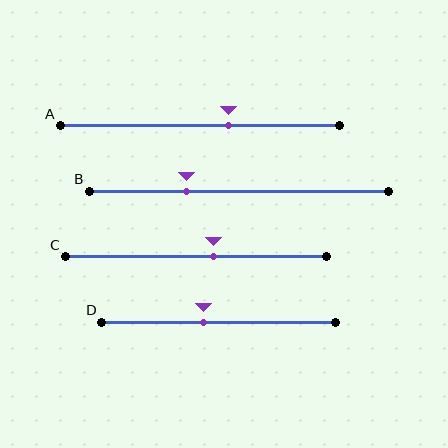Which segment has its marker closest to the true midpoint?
Segment D has its marker closest to the true midpoint.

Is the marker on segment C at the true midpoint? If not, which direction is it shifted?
No, the marker on segment C is shifted to the right by about 7% of the segment length.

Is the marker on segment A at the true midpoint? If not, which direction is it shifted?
No, the marker on segment A is shifted to the right by about 10% of the segment length.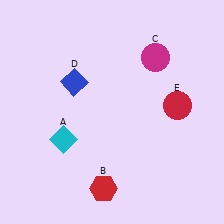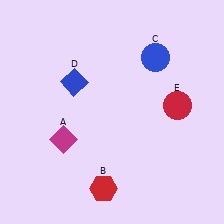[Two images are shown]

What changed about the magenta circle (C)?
In Image 1, C is magenta. In Image 2, it changed to blue.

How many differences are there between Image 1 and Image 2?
There are 2 differences between the two images.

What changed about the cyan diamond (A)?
In Image 1, A is cyan. In Image 2, it changed to magenta.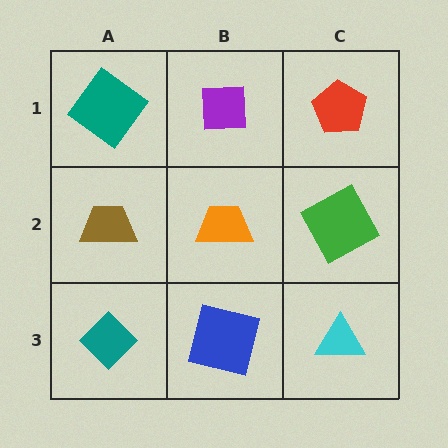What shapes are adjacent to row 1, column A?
A brown trapezoid (row 2, column A), a purple square (row 1, column B).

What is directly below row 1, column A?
A brown trapezoid.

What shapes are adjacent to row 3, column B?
An orange trapezoid (row 2, column B), a teal diamond (row 3, column A), a cyan triangle (row 3, column C).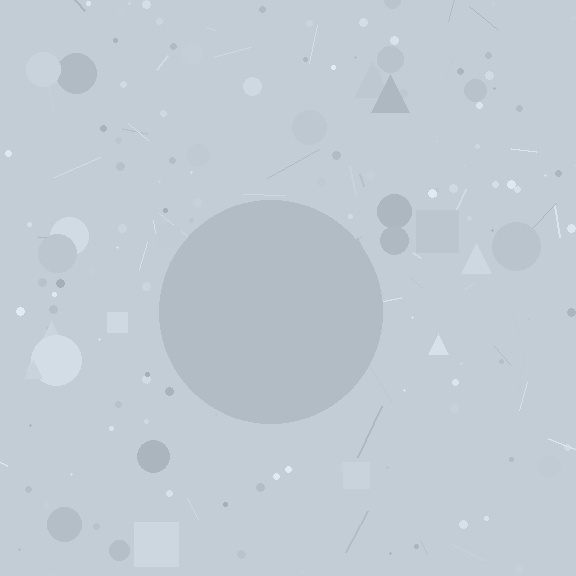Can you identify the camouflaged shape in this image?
The camouflaged shape is a circle.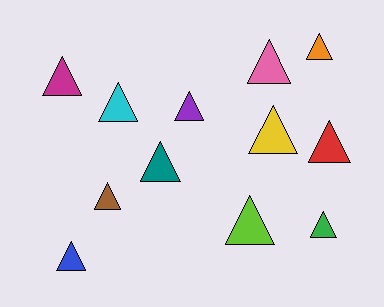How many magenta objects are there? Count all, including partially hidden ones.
There is 1 magenta object.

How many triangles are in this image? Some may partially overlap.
There are 12 triangles.